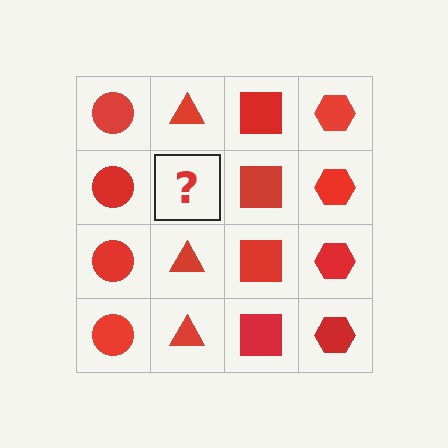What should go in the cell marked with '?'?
The missing cell should contain a red triangle.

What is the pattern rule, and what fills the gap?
The rule is that each column has a consistent shape. The gap should be filled with a red triangle.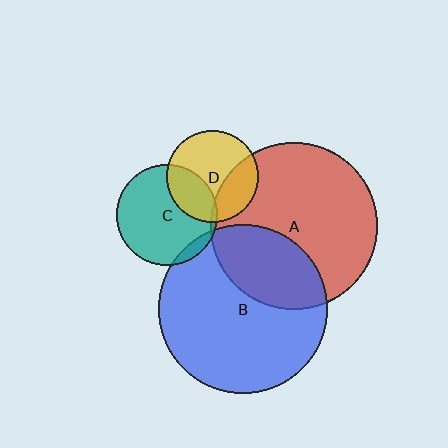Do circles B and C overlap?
Yes.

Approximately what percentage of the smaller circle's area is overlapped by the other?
Approximately 5%.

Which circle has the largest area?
Circle B (blue).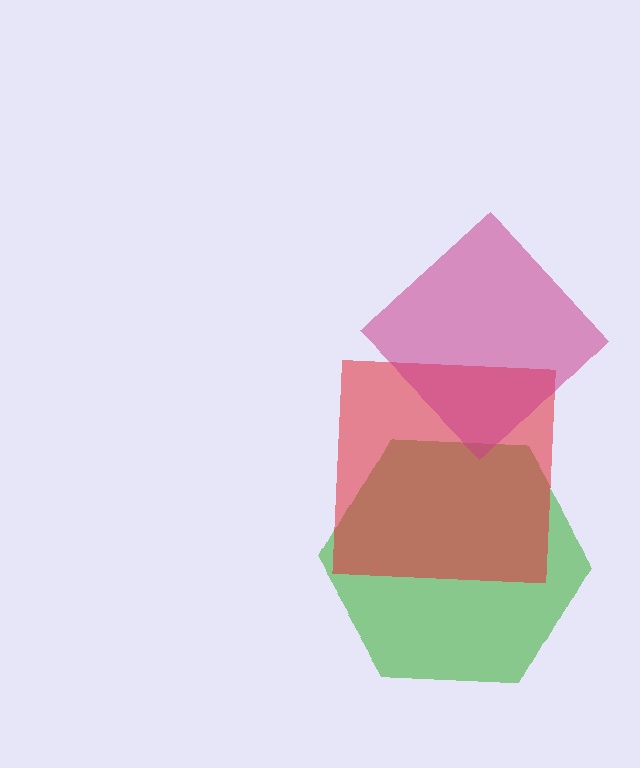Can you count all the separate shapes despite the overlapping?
Yes, there are 3 separate shapes.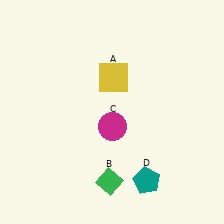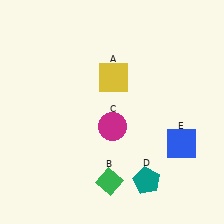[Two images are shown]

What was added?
A blue square (E) was added in Image 2.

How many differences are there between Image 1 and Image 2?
There is 1 difference between the two images.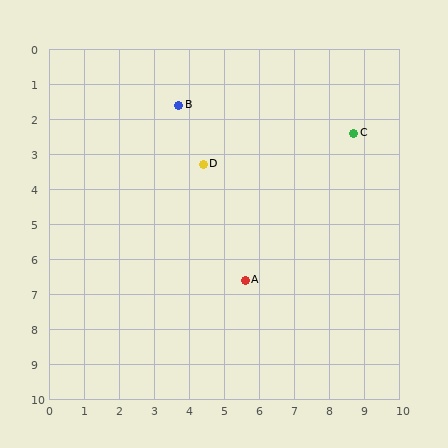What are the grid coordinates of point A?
Point A is at approximately (5.6, 6.6).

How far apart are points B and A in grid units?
Points B and A are about 5.3 grid units apart.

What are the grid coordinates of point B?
Point B is at approximately (3.7, 1.6).